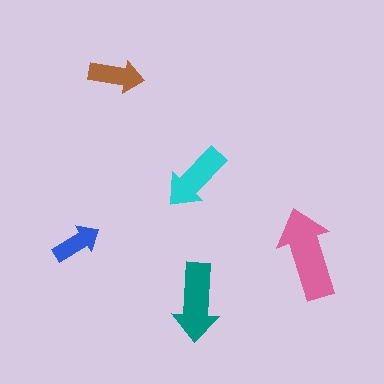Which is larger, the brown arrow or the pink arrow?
The pink one.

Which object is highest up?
The brown arrow is topmost.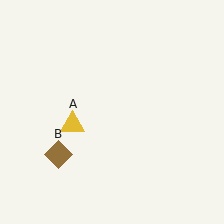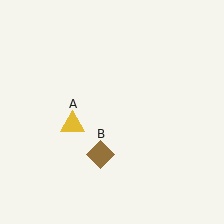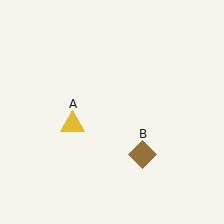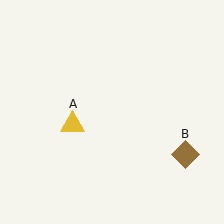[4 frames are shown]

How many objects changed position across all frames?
1 object changed position: brown diamond (object B).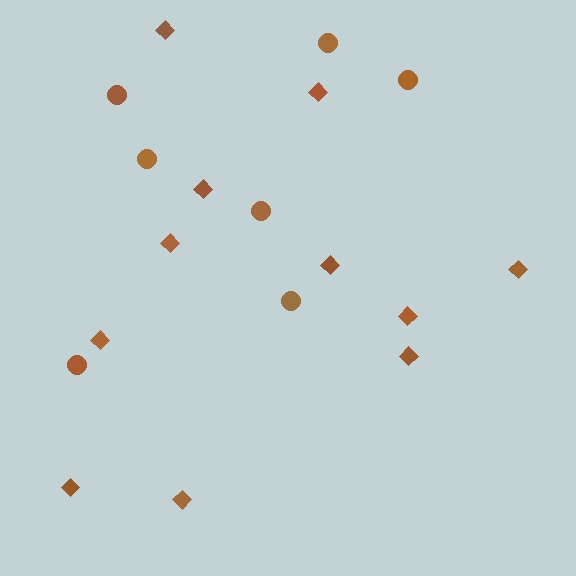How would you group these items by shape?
There are 2 groups: one group of diamonds (11) and one group of circles (7).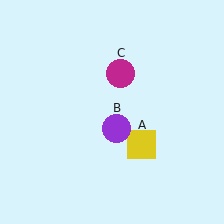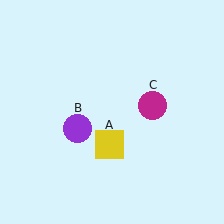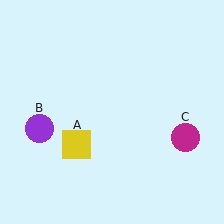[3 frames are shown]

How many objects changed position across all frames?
3 objects changed position: yellow square (object A), purple circle (object B), magenta circle (object C).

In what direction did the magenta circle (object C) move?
The magenta circle (object C) moved down and to the right.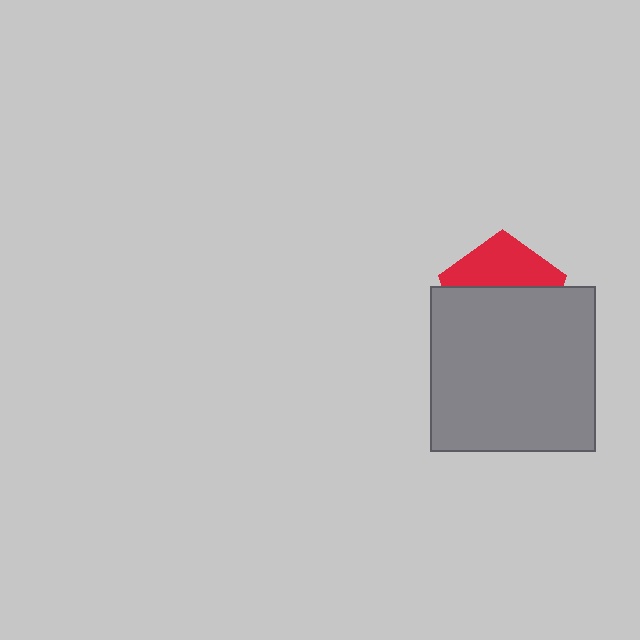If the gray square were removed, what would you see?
You would see the complete red pentagon.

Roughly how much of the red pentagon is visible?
A small part of it is visible (roughly 39%).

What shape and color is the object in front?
The object in front is a gray square.